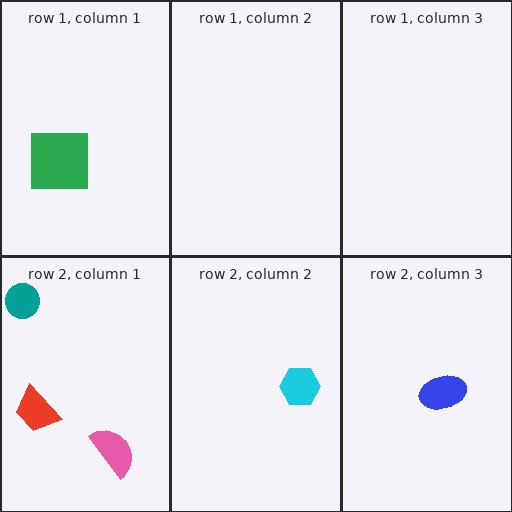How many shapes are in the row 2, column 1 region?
3.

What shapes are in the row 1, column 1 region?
The green square.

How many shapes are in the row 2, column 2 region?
1.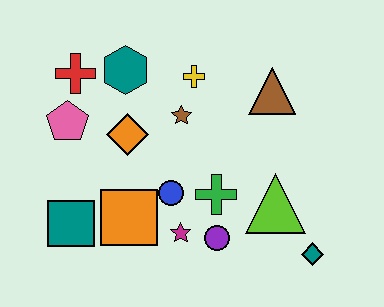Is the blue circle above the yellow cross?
No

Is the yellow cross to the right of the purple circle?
No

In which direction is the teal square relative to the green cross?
The teal square is to the left of the green cross.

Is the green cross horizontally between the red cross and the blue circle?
No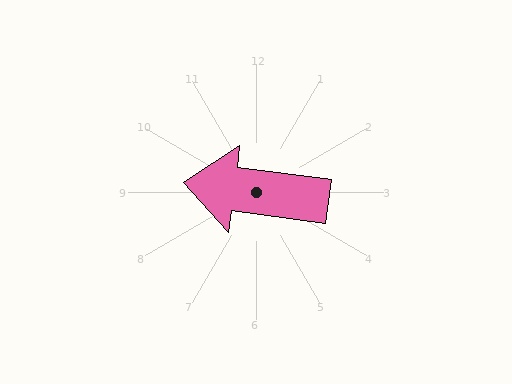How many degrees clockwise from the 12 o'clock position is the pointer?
Approximately 277 degrees.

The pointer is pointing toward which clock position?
Roughly 9 o'clock.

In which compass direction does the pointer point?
West.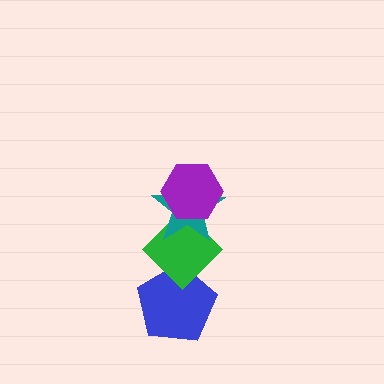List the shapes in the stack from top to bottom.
From top to bottom: the purple hexagon, the teal star, the green diamond, the blue pentagon.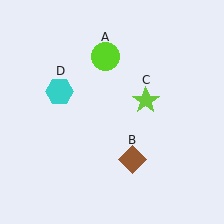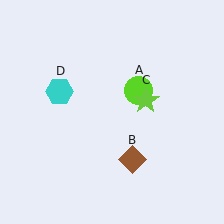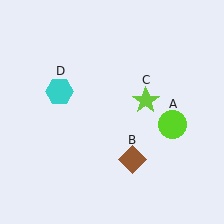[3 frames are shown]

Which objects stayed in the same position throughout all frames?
Brown diamond (object B) and lime star (object C) and cyan hexagon (object D) remained stationary.